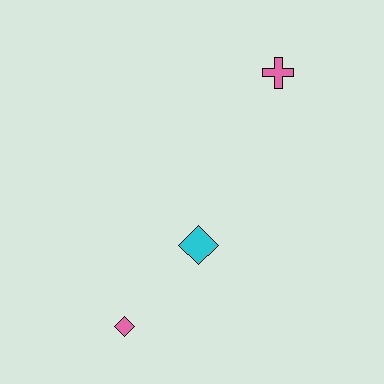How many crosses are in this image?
There is 1 cross.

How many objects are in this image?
There are 3 objects.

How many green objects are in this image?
There are no green objects.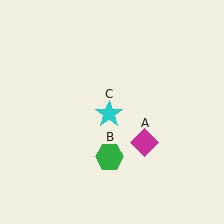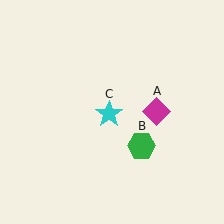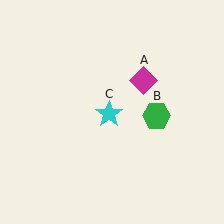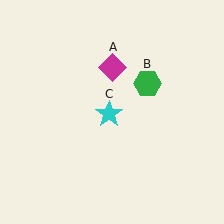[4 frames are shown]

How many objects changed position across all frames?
2 objects changed position: magenta diamond (object A), green hexagon (object B).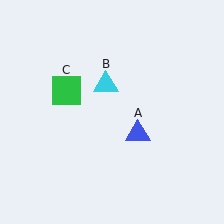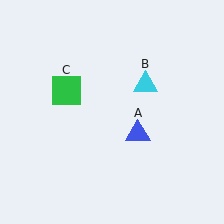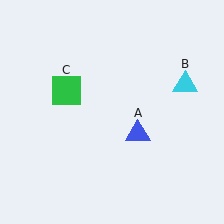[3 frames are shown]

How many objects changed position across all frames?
1 object changed position: cyan triangle (object B).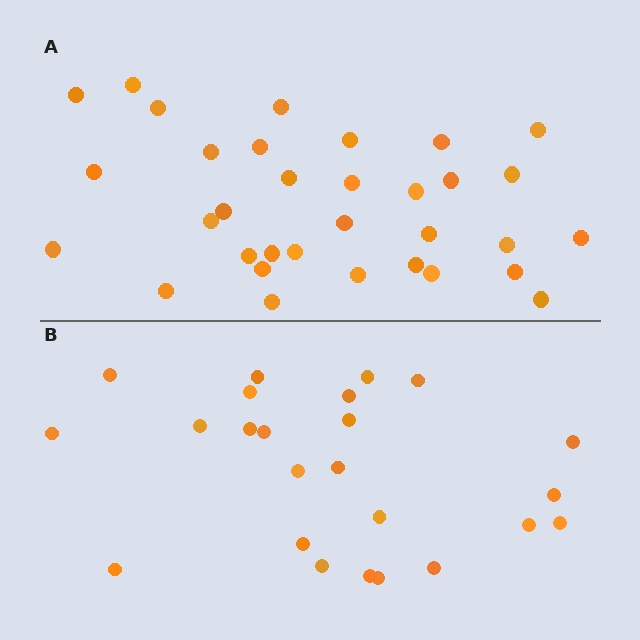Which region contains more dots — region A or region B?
Region A (the top region) has more dots.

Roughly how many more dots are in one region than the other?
Region A has roughly 8 or so more dots than region B.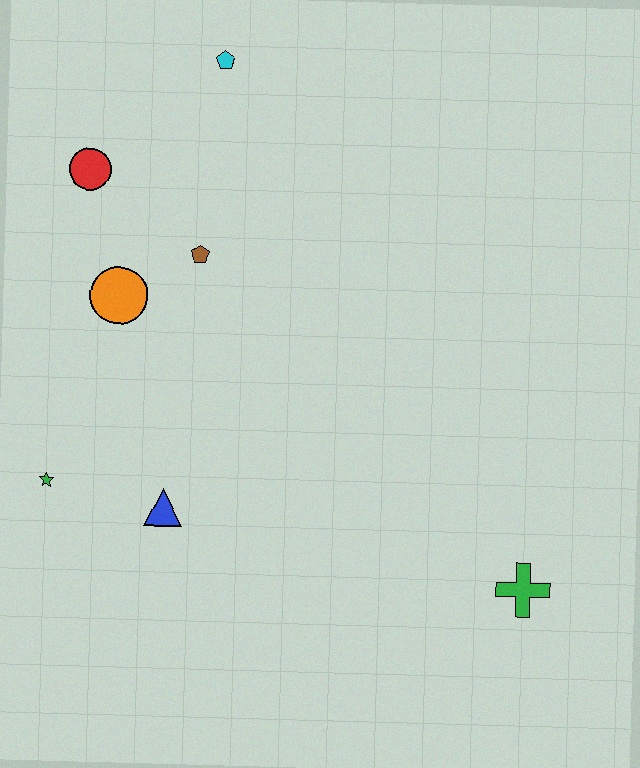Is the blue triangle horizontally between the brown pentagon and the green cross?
No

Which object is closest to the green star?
The blue triangle is closest to the green star.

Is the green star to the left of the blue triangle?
Yes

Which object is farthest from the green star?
The green cross is farthest from the green star.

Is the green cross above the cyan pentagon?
No